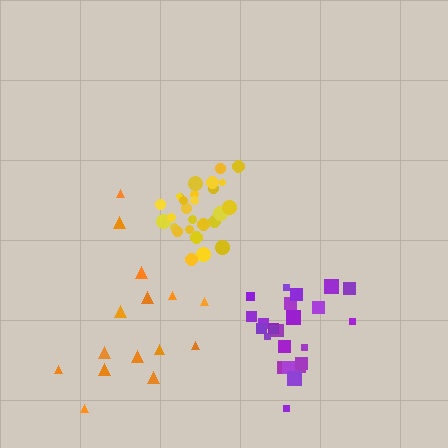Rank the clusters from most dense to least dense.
yellow, purple, orange.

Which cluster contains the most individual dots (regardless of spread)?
Yellow (28).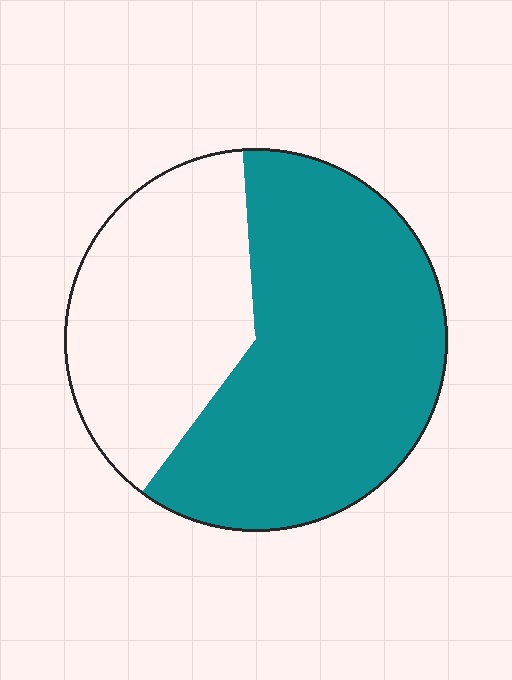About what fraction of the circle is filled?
About five eighths (5/8).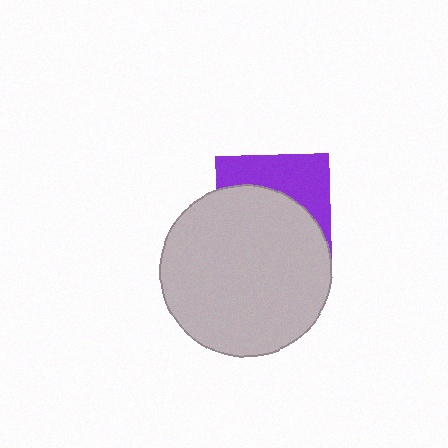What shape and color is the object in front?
The object in front is a light gray circle.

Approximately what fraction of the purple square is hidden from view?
Roughly 62% of the purple square is hidden behind the light gray circle.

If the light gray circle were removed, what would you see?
You would see the complete purple square.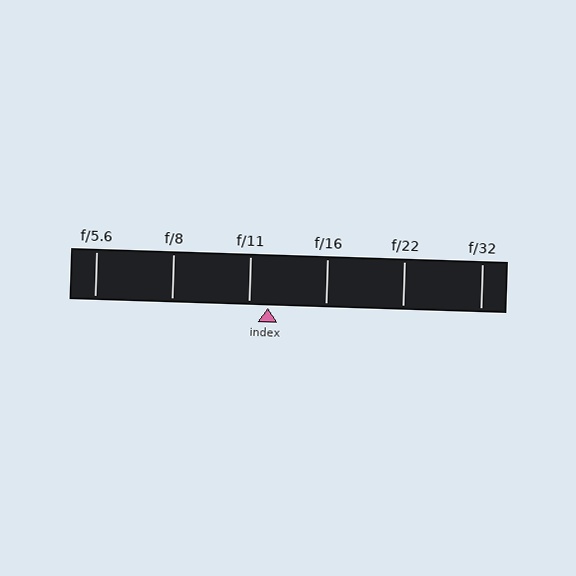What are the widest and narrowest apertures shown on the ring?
The widest aperture shown is f/5.6 and the narrowest is f/32.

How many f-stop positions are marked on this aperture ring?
There are 6 f-stop positions marked.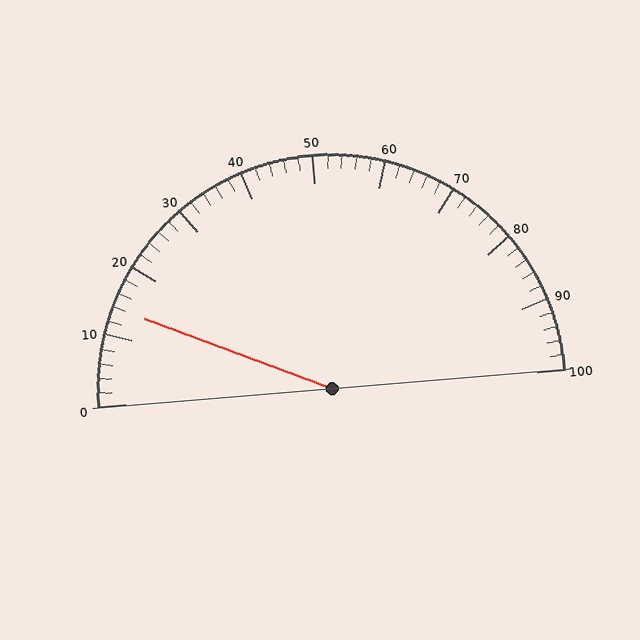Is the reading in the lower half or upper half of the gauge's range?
The reading is in the lower half of the range (0 to 100).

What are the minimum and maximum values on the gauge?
The gauge ranges from 0 to 100.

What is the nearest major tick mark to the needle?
The nearest major tick mark is 10.